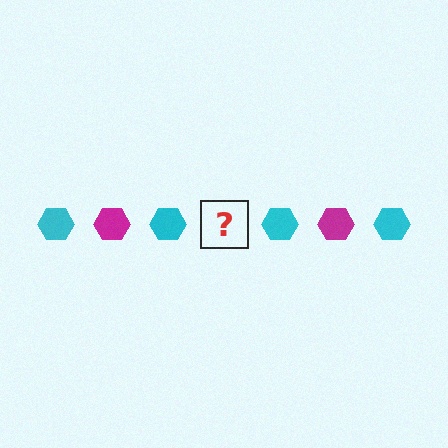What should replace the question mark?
The question mark should be replaced with a magenta hexagon.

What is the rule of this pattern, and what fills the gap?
The rule is that the pattern cycles through cyan, magenta hexagons. The gap should be filled with a magenta hexagon.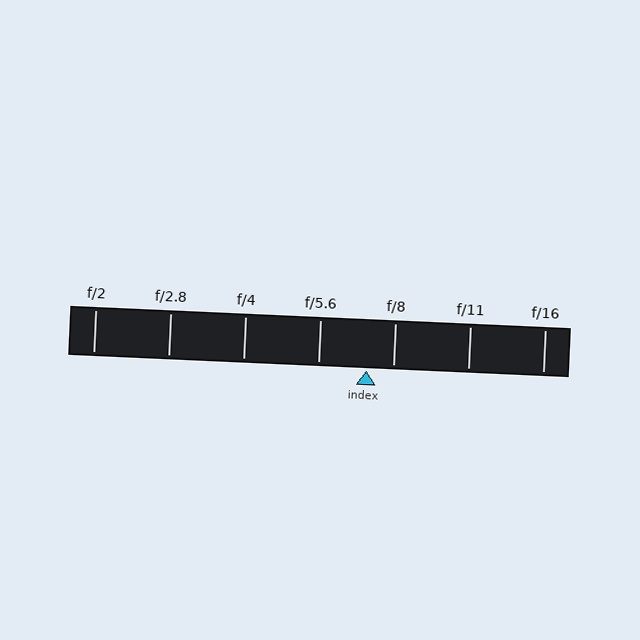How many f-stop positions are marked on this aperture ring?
There are 7 f-stop positions marked.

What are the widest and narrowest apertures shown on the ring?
The widest aperture shown is f/2 and the narrowest is f/16.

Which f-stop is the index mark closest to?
The index mark is closest to f/8.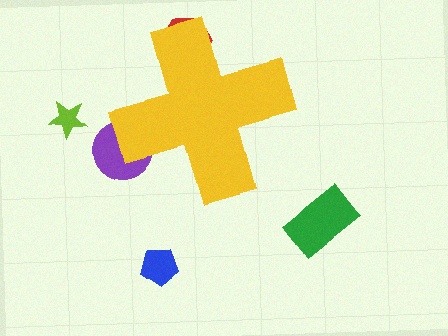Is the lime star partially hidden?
No, the lime star is fully visible.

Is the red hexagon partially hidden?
Yes, the red hexagon is partially hidden behind the yellow cross.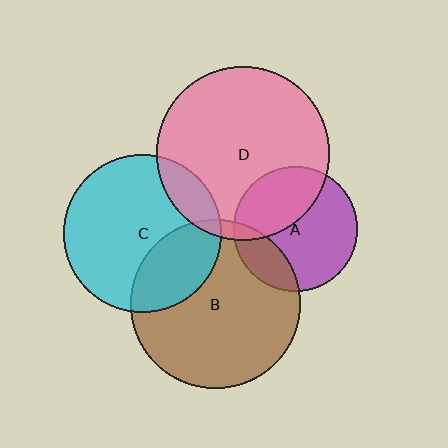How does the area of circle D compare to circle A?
Approximately 1.9 times.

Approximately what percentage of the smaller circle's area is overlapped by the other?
Approximately 40%.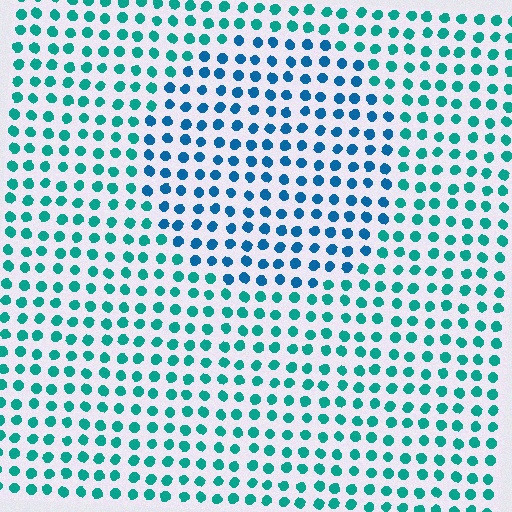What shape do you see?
I see a circle.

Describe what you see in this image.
The image is filled with small teal elements in a uniform arrangement. A circle-shaped region is visible where the elements are tinted to a slightly different hue, forming a subtle color boundary.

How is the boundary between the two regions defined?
The boundary is defined purely by a slight shift in hue (about 32 degrees). Spacing, size, and orientation are identical on both sides.